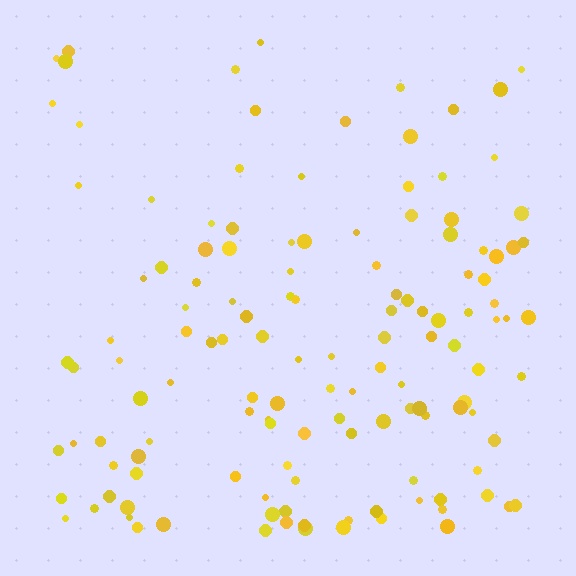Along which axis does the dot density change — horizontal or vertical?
Vertical.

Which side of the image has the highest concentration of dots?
The bottom.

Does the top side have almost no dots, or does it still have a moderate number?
Still a moderate number, just noticeably fewer than the bottom.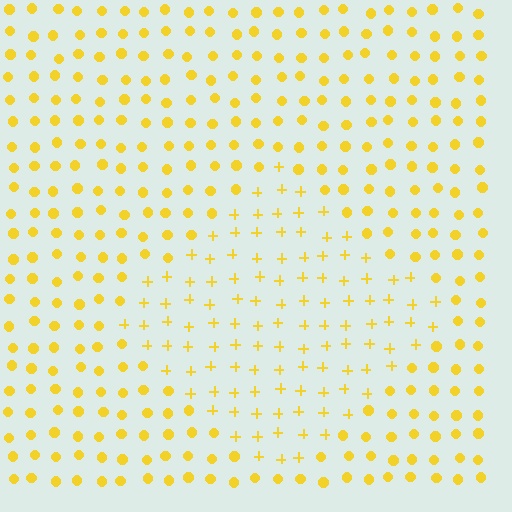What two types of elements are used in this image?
The image uses plus signs inside the diamond region and circles outside it.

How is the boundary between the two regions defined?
The boundary is defined by a change in element shape: plus signs inside vs. circles outside. All elements share the same color and spacing.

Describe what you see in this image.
The image is filled with small yellow elements arranged in a uniform grid. A diamond-shaped region contains plus signs, while the surrounding area contains circles. The boundary is defined purely by the change in element shape.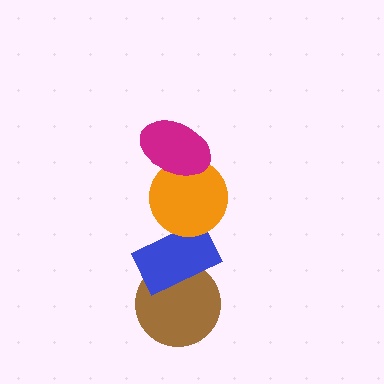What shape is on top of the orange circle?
The magenta ellipse is on top of the orange circle.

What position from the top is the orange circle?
The orange circle is 2nd from the top.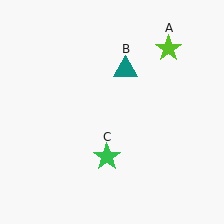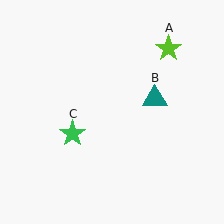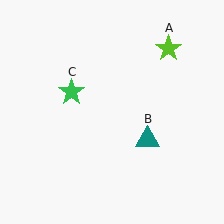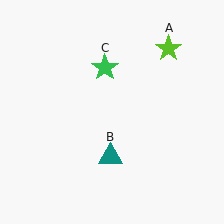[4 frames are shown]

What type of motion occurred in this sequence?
The teal triangle (object B), green star (object C) rotated clockwise around the center of the scene.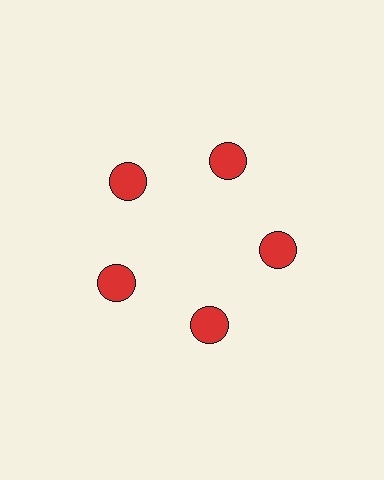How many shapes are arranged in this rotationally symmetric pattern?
There are 5 shapes, arranged in 5 groups of 1.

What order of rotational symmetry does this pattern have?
This pattern has 5-fold rotational symmetry.